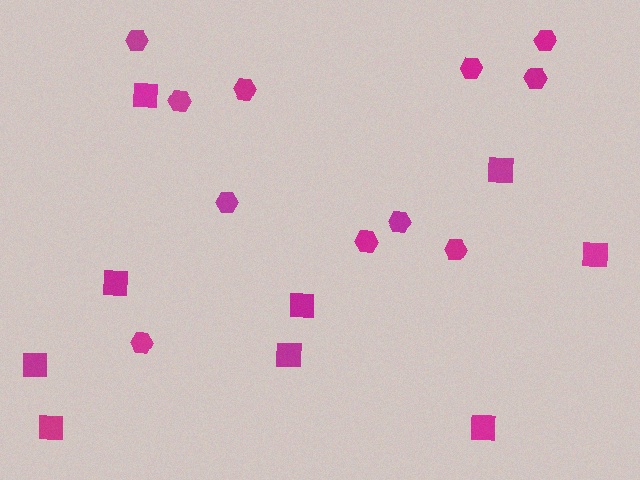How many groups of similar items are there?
There are 2 groups: one group of hexagons (11) and one group of squares (9).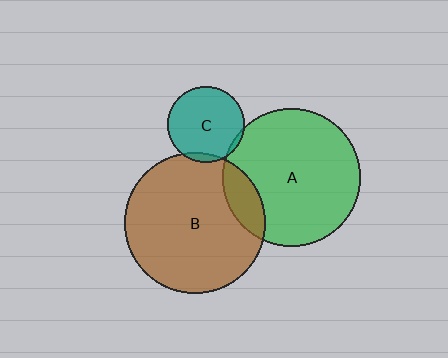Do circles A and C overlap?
Yes.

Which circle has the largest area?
Circle B (brown).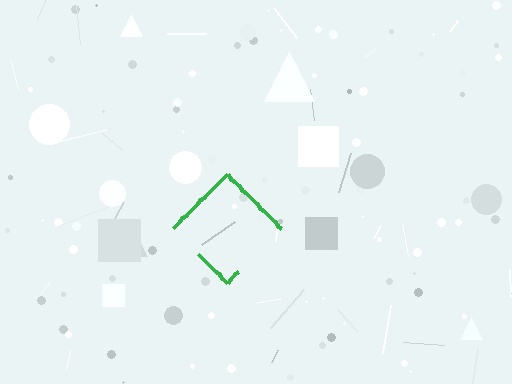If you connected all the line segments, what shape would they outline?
They would outline a diamond.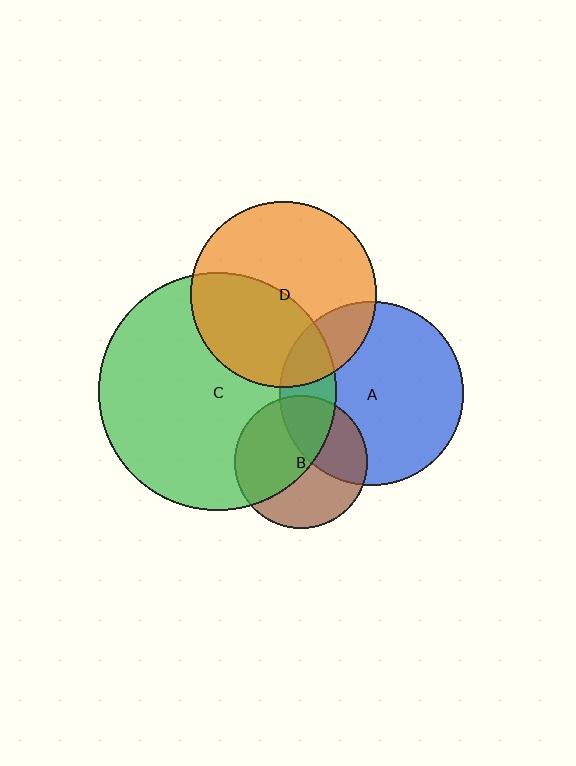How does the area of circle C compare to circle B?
Approximately 3.2 times.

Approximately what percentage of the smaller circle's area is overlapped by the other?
Approximately 35%.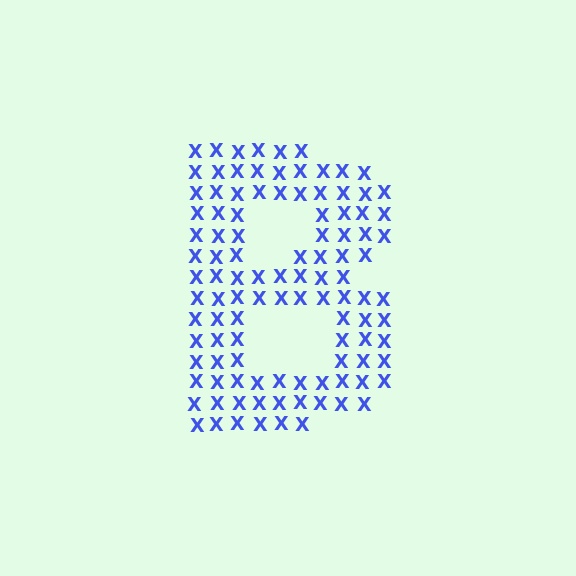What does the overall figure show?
The overall figure shows the letter B.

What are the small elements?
The small elements are letter X's.